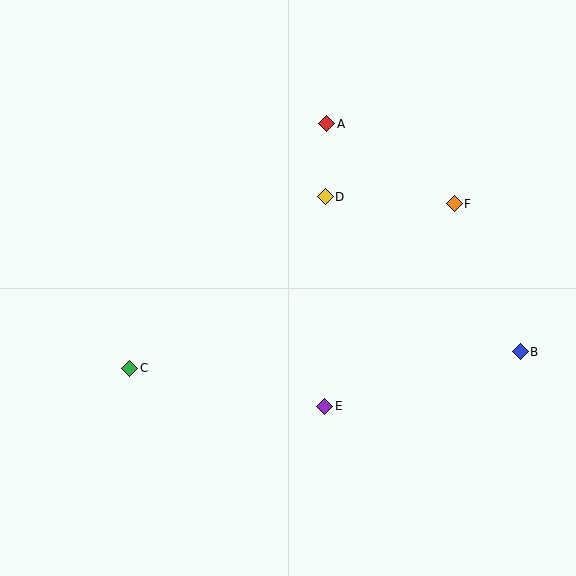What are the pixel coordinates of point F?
Point F is at (454, 204).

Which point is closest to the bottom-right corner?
Point B is closest to the bottom-right corner.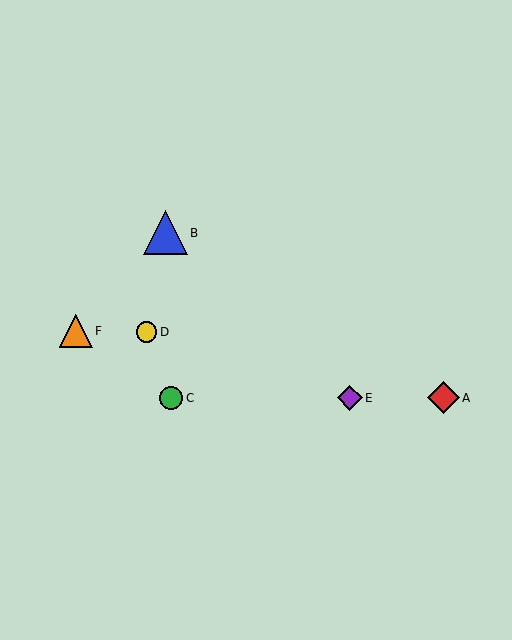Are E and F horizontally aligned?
No, E is at y≈398 and F is at y≈331.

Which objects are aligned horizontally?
Objects A, C, E are aligned horizontally.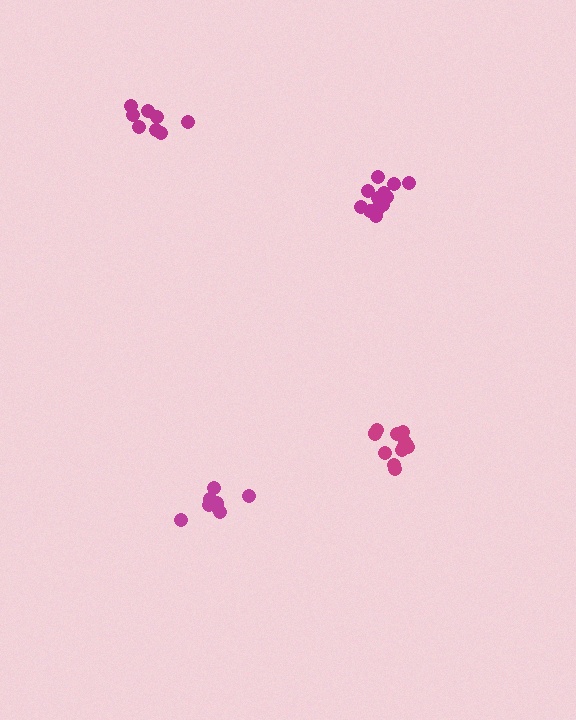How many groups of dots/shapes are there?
There are 4 groups.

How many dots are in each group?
Group 1: 8 dots, Group 2: 12 dots, Group 3: 12 dots, Group 4: 8 dots (40 total).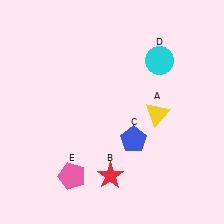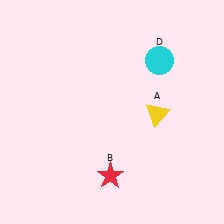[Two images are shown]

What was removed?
The blue pentagon (C), the pink pentagon (E) were removed in Image 2.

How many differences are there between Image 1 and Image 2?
There are 2 differences between the two images.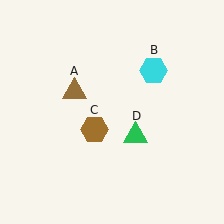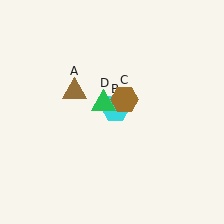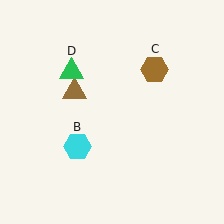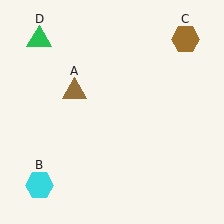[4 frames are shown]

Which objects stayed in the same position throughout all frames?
Brown triangle (object A) remained stationary.